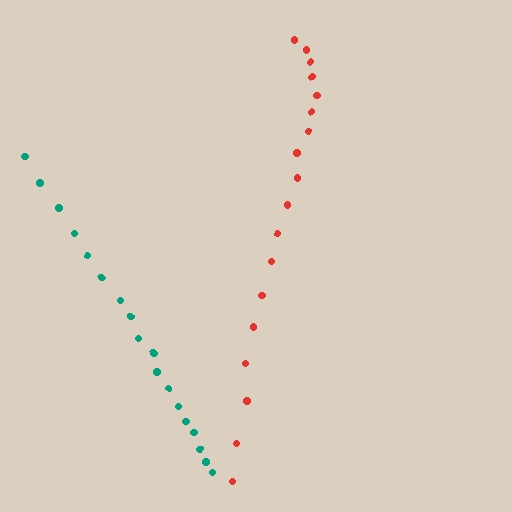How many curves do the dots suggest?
There are 2 distinct paths.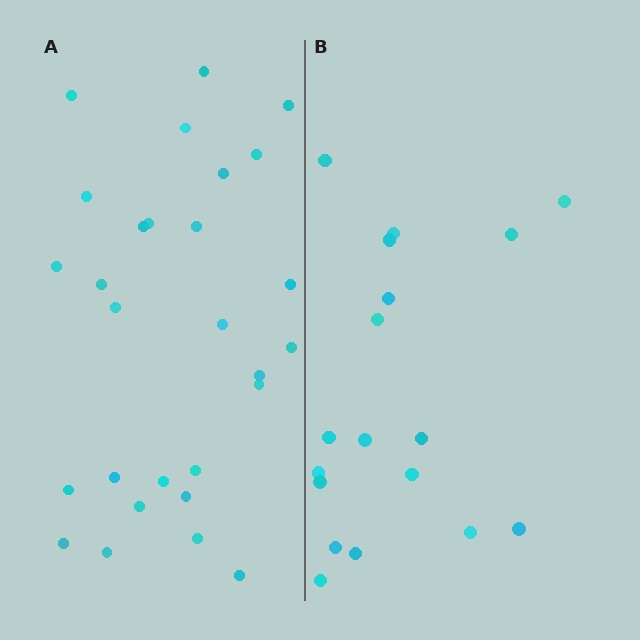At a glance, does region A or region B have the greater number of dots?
Region A (the left region) has more dots.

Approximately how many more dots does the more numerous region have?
Region A has roughly 10 or so more dots than region B.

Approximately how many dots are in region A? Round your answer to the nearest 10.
About 30 dots. (The exact count is 28, which rounds to 30.)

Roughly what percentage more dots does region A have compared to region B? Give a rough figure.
About 55% more.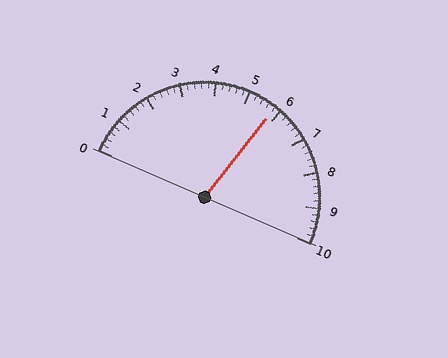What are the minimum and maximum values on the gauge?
The gauge ranges from 0 to 10.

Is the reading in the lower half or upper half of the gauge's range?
The reading is in the upper half of the range (0 to 10).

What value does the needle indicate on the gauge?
The needle indicates approximately 5.8.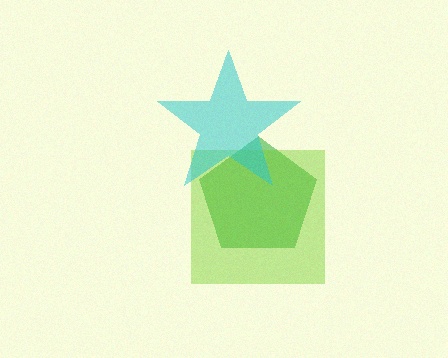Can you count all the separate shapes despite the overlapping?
Yes, there are 3 separate shapes.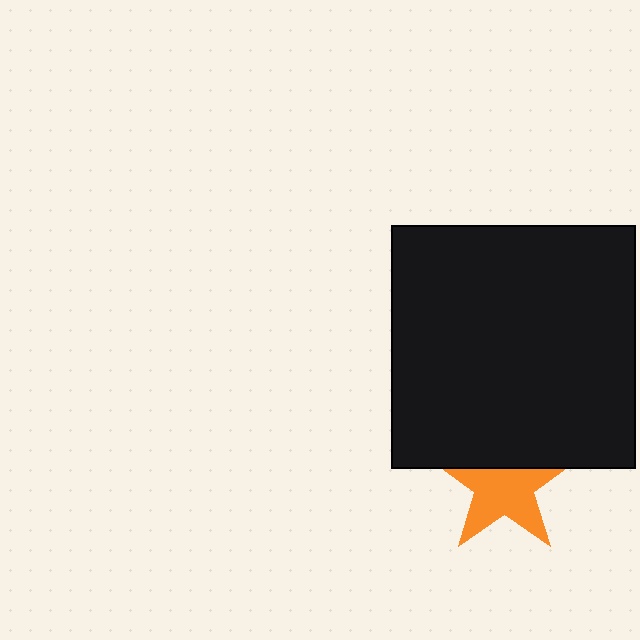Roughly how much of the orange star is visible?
Most of it is visible (roughly 65%).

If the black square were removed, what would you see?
You would see the complete orange star.